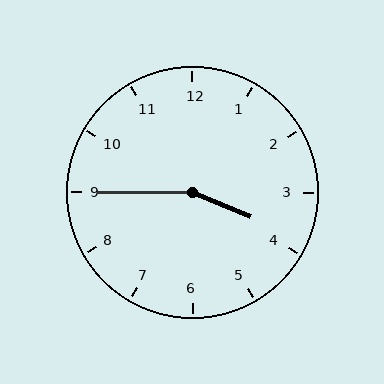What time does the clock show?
3:45.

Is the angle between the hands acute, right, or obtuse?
It is obtuse.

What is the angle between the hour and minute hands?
Approximately 158 degrees.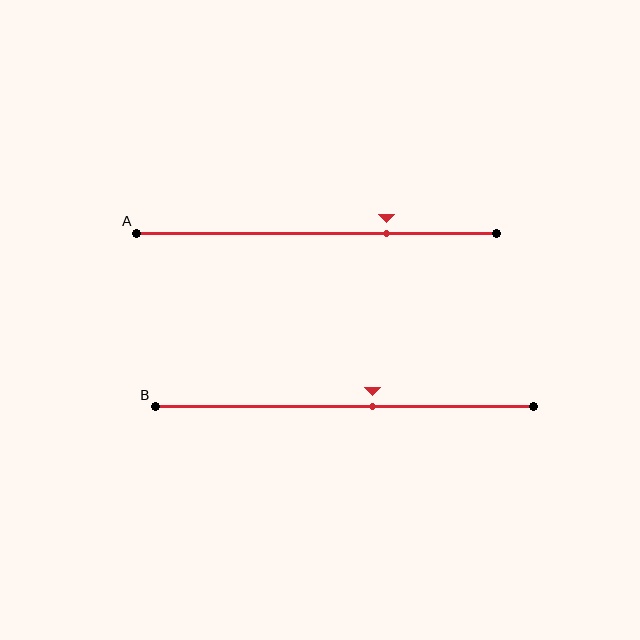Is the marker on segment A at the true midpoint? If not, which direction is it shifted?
No, the marker on segment A is shifted to the right by about 19% of the segment length.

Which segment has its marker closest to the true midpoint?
Segment B has its marker closest to the true midpoint.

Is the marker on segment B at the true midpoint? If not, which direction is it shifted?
No, the marker on segment B is shifted to the right by about 7% of the segment length.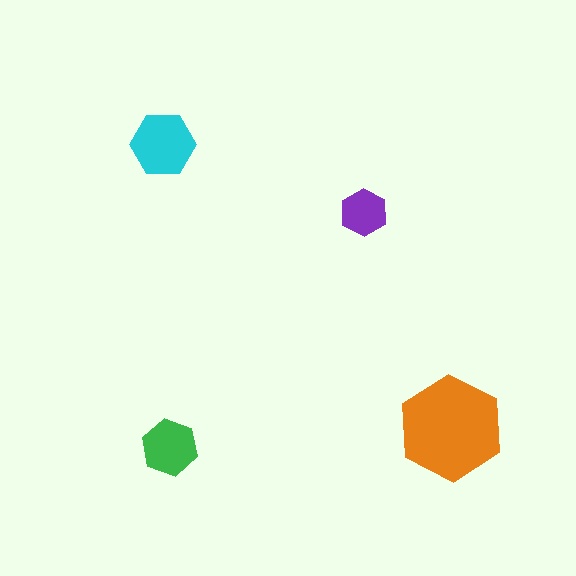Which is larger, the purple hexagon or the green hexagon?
The green one.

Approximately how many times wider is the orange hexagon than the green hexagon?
About 2 times wider.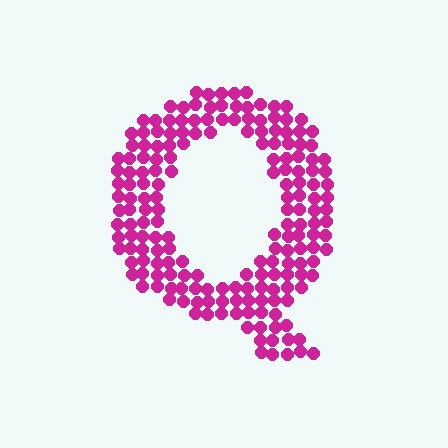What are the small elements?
The small elements are circles.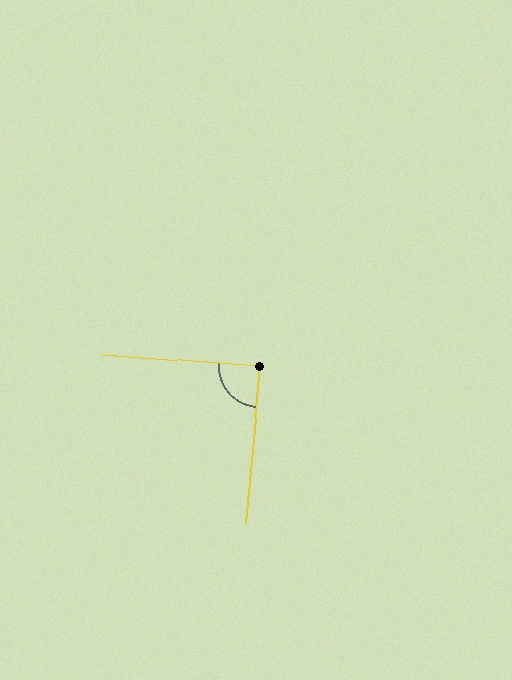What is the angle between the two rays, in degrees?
Approximately 89 degrees.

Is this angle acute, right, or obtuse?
It is approximately a right angle.